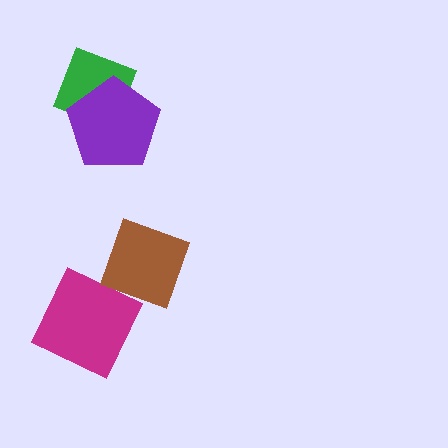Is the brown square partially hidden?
No, no other shape covers it.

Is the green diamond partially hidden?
Yes, it is partially covered by another shape.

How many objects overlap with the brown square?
0 objects overlap with the brown square.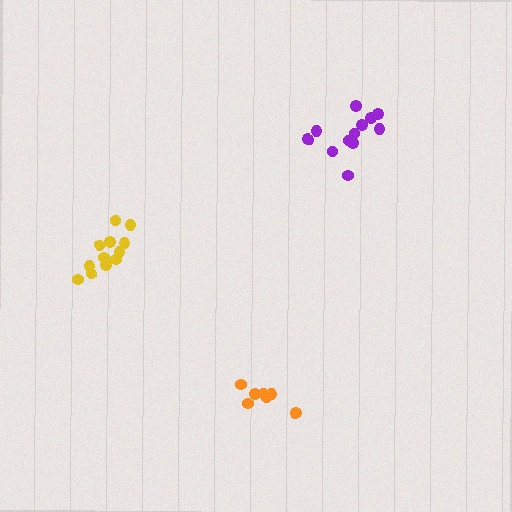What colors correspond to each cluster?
The clusters are colored: yellow, orange, purple.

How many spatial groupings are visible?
There are 3 spatial groupings.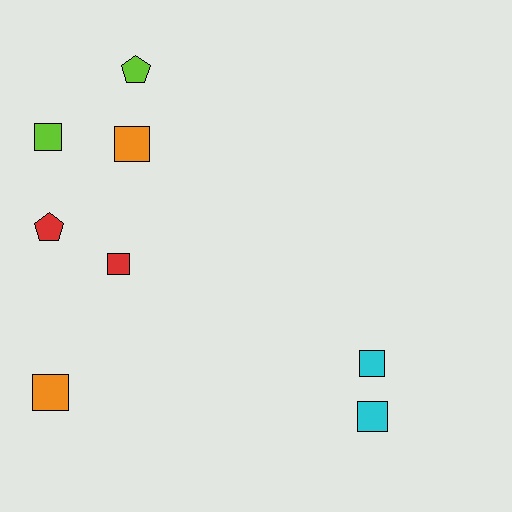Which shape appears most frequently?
Square, with 6 objects.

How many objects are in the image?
There are 8 objects.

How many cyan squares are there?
There are 2 cyan squares.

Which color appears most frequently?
Lime, with 2 objects.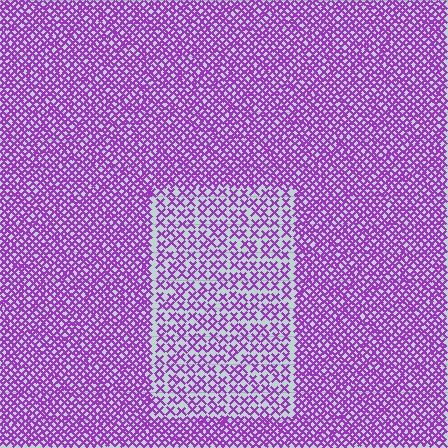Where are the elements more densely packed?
The elements are more densely packed outside the rectangle boundary.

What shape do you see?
I see a rectangle.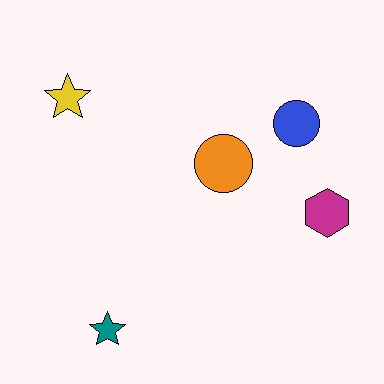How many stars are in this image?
There are 2 stars.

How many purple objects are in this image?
There are no purple objects.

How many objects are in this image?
There are 5 objects.